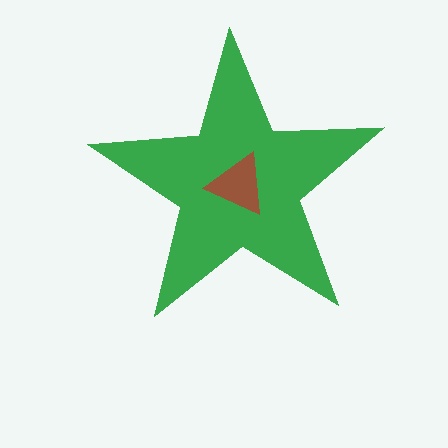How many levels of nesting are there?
2.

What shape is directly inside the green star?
The brown triangle.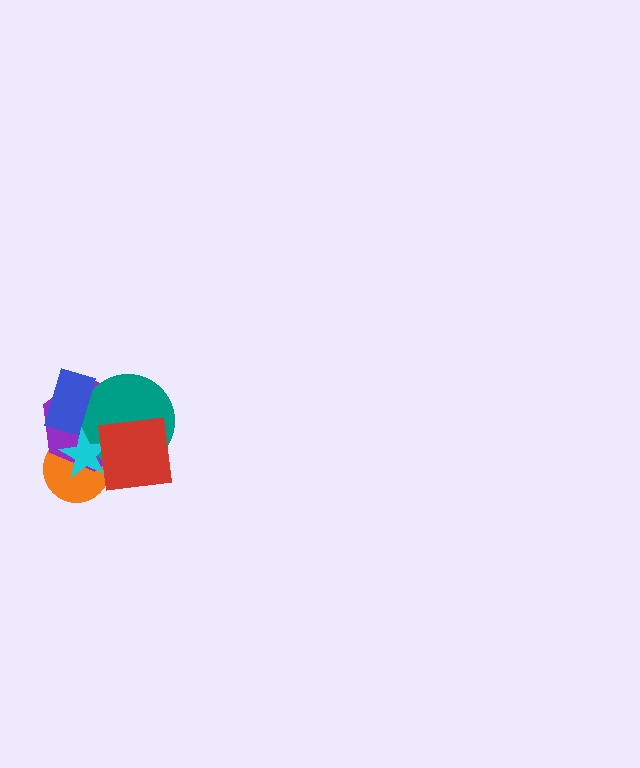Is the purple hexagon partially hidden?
Yes, it is partially covered by another shape.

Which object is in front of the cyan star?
The red square is in front of the cyan star.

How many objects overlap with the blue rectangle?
2 objects overlap with the blue rectangle.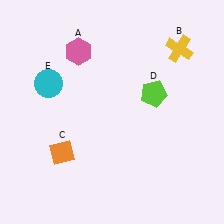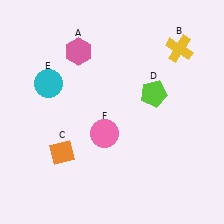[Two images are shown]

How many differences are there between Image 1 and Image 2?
There is 1 difference between the two images.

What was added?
A pink circle (F) was added in Image 2.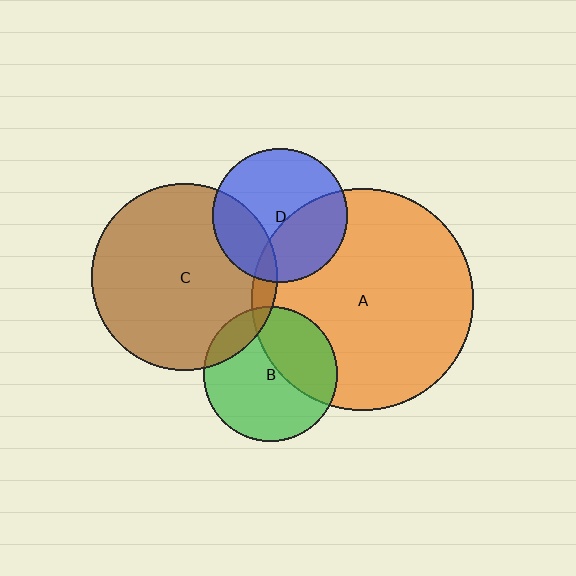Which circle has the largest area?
Circle A (orange).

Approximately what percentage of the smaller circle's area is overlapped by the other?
Approximately 35%.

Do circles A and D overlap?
Yes.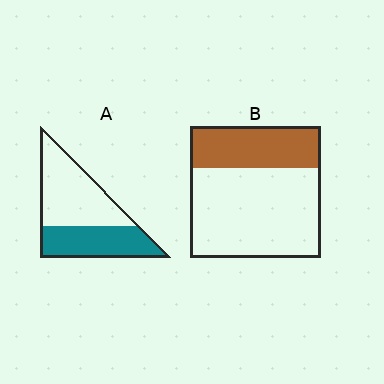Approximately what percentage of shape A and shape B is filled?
A is approximately 40% and B is approximately 30%.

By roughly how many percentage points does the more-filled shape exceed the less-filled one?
By roughly 10 percentage points (A over B).